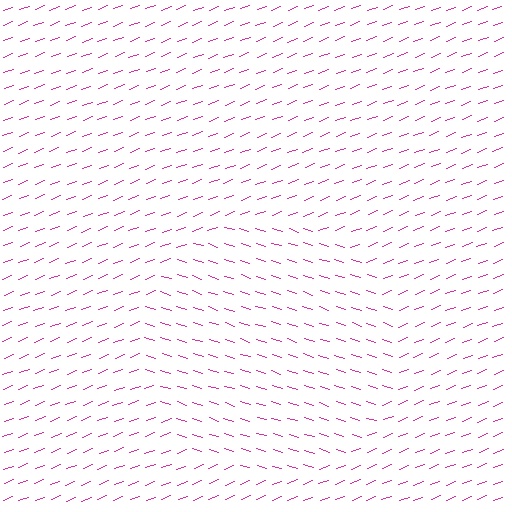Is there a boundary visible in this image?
Yes, there is a texture boundary formed by a change in line orientation.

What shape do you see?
I see a circle.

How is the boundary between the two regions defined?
The boundary is defined purely by a change in line orientation (approximately 38 degrees difference). All lines are the same color and thickness.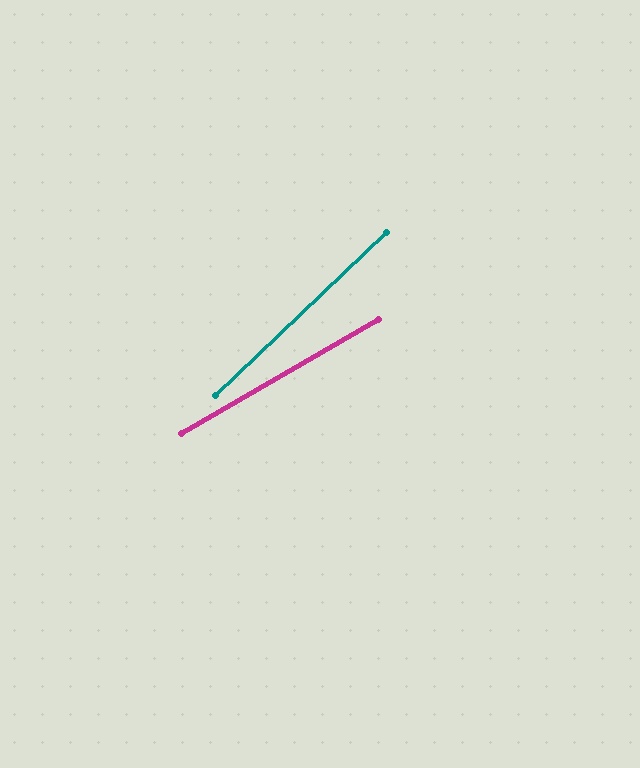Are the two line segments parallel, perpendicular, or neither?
Neither parallel nor perpendicular — they differ by about 13°.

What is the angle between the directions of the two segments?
Approximately 13 degrees.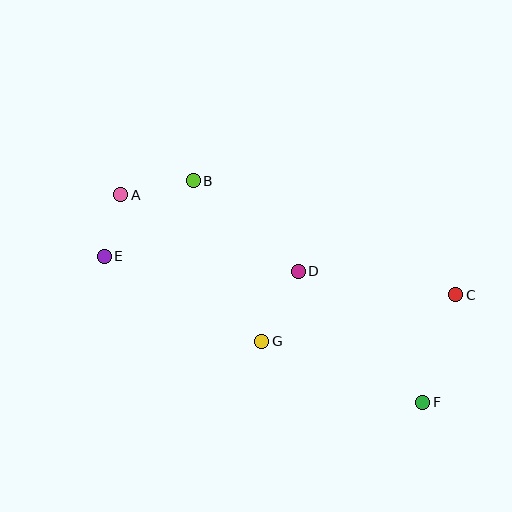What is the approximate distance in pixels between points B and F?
The distance between B and F is approximately 319 pixels.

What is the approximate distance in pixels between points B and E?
The distance between B and E is approximately 117 pixels.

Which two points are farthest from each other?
Points A and F are farthest from each other.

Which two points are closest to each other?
Points A and E are closest to each other.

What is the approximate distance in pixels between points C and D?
The distance between C and D is approximately 159 pixels.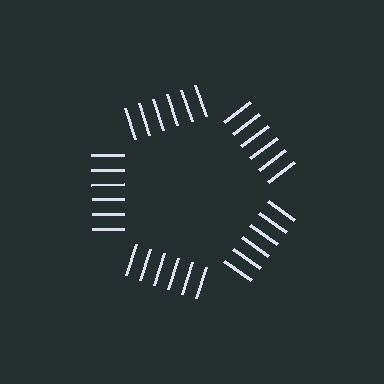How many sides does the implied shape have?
5 sides — the line-ends trace a pentagon.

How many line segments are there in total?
30 — 6 along each of the 5 edges.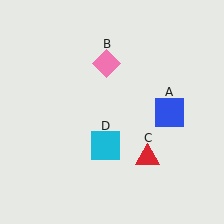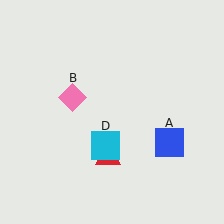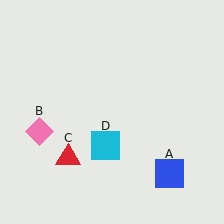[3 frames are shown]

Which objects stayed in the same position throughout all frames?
Cyan square (object D) remained stationary.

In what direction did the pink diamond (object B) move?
The pink diamond (object B) moved down and to the left.